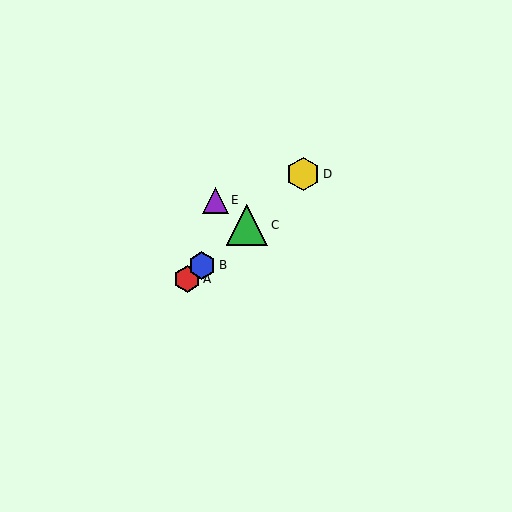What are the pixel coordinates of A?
Object A is at (187, 279).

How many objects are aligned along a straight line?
4 objects (A, B, C, D) are aligned along a straight line.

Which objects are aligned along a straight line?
Objects A, B, C, D are aligned along a straight line.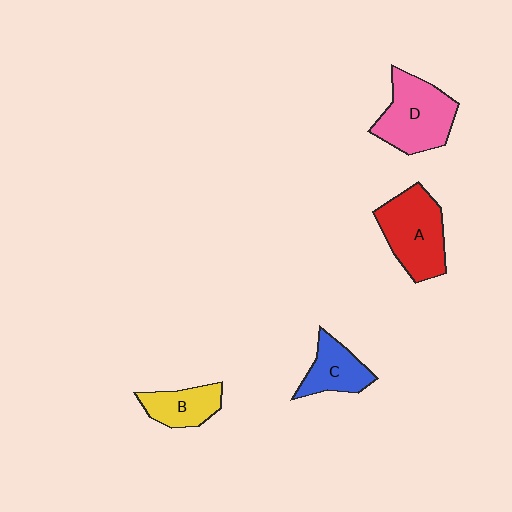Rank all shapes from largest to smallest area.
From largest to smallest: D (pink), A (red), C (blue), B (yellow).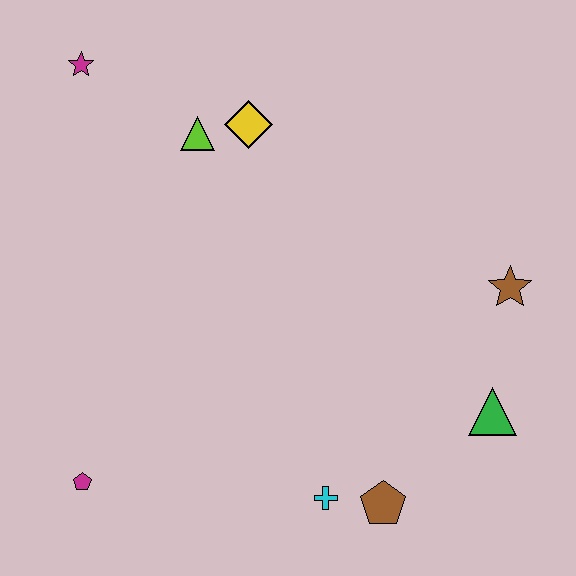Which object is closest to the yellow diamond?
The lime triangle is closest to the yellow diamond.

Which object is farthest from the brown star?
The magenta star is farthest from the brown star.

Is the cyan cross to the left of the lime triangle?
No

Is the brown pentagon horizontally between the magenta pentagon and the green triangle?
Yes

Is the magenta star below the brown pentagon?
No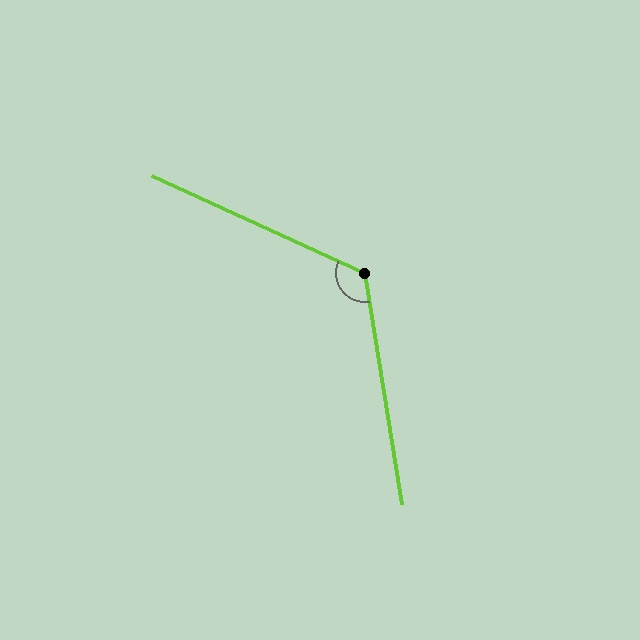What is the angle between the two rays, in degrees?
Approximately 123 degrees.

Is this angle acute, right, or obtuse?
It is obtuse.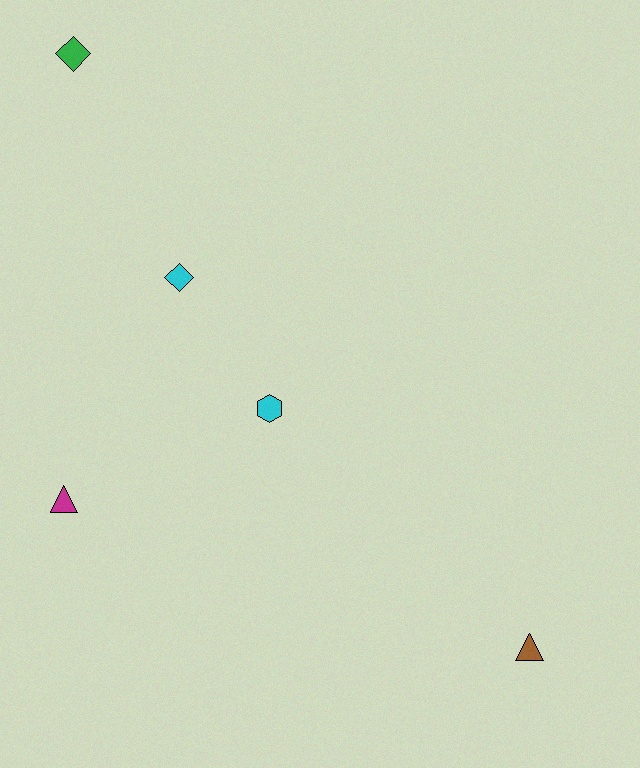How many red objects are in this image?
There are no red objects.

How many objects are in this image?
There are 5 objects.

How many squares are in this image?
There are no squares.